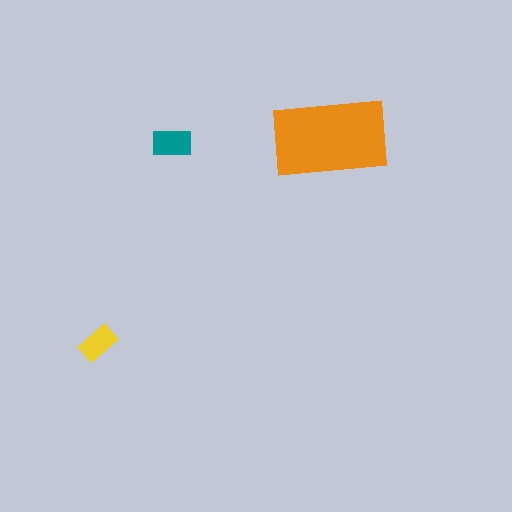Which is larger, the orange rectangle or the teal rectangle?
The orange one.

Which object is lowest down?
The yellow rectangle is bottommost.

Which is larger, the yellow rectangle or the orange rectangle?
The orange one.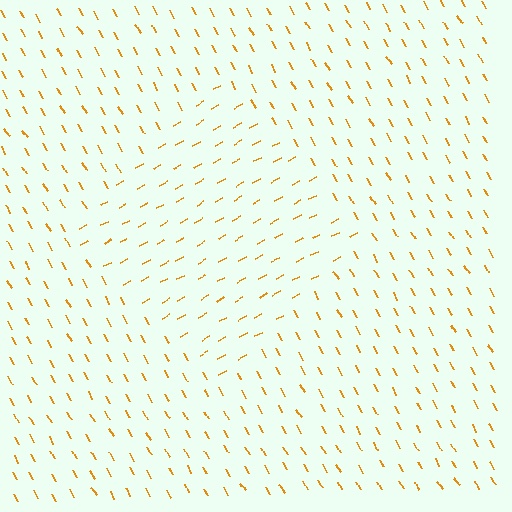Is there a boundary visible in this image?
Yes, there is a texture boundary formed by a change in line orientation.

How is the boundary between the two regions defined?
The boundary is defined purely by a change in line orientation (approximately 89 degrees difference). All lines are the same color and thickness.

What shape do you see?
I see a diamond.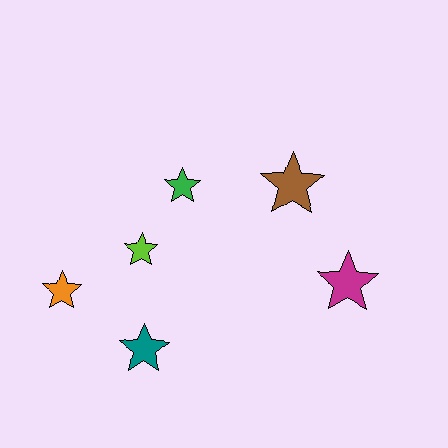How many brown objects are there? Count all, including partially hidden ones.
There is 1 brown object.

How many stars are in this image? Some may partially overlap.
There are 6 stars.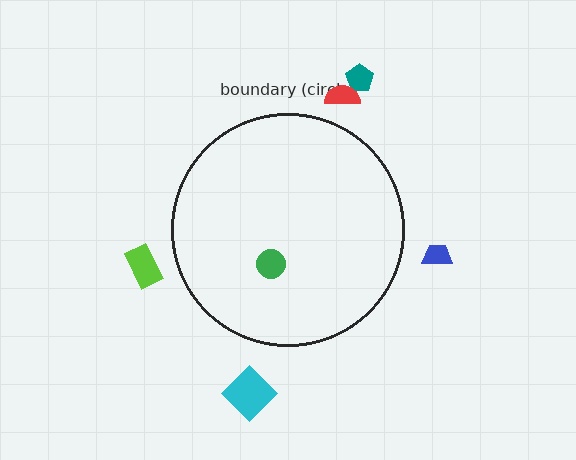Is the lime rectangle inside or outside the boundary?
Outside.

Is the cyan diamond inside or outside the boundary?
Outside.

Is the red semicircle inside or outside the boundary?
Outside.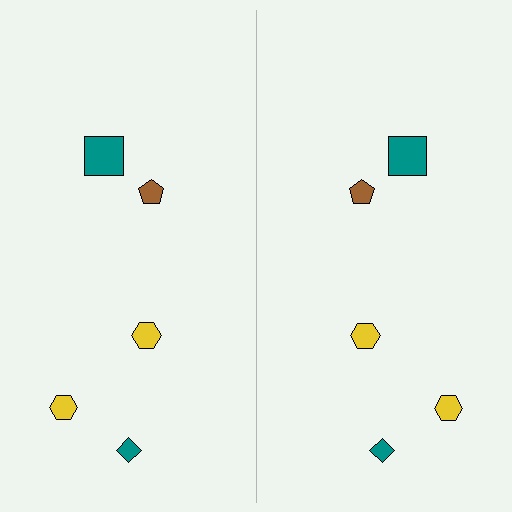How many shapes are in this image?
There are 10 shapes in this image.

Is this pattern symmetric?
Yes, this pattern has bilateral (reflection) symmetry.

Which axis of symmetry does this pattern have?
The pattern has a vertical axis of symmetry running through the center of the image.